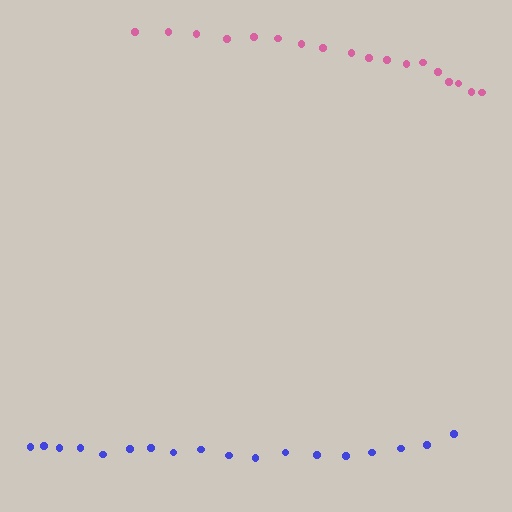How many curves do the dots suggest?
There are 2 distinct paths.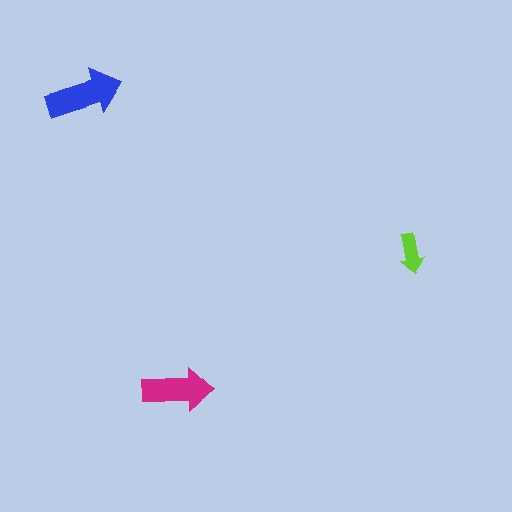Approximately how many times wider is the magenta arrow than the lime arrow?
About 2 times wider.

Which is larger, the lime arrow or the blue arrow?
The blue one.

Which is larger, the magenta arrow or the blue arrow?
The blue one.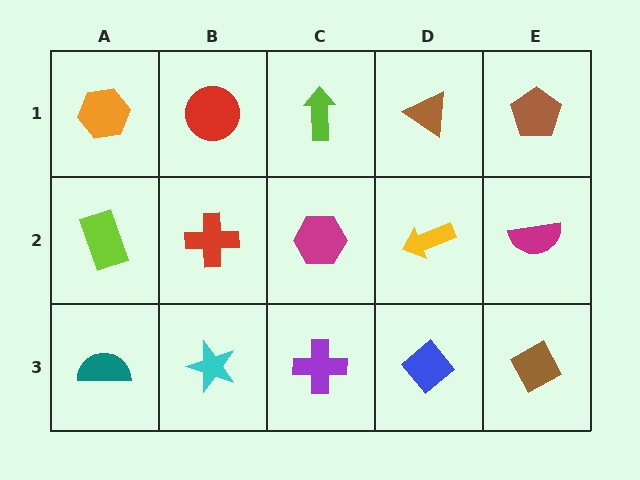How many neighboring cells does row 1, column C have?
3.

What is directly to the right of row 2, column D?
A magenta semicircle.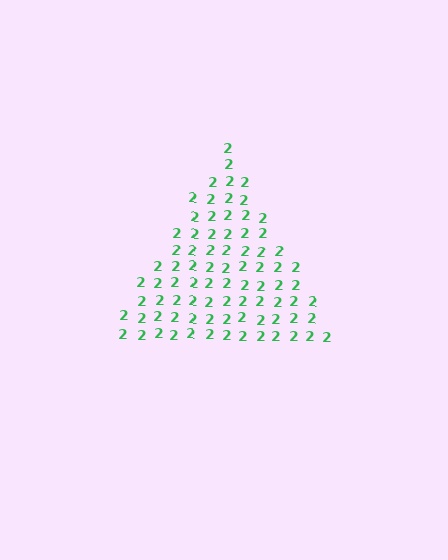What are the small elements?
The small elements are digit 2's.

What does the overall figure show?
The overall figure shows a triangle.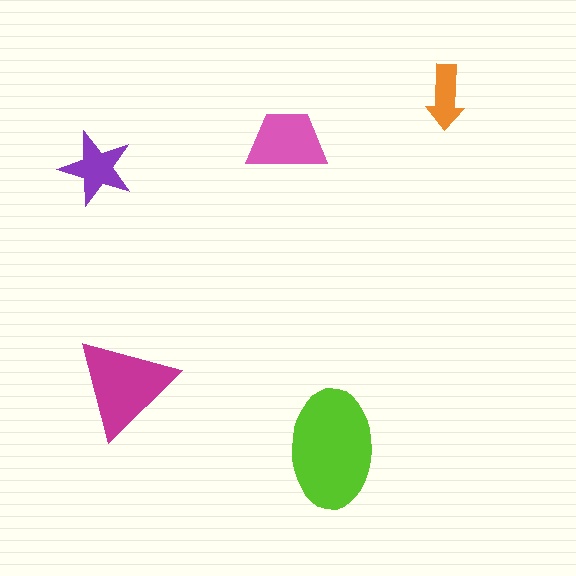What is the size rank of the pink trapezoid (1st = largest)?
3rd.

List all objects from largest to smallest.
The lime ellipse, the magenta triangle, the pink trapezoid, the purple star, the orange arrow.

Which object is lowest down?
The lime ellipse is bottommost.